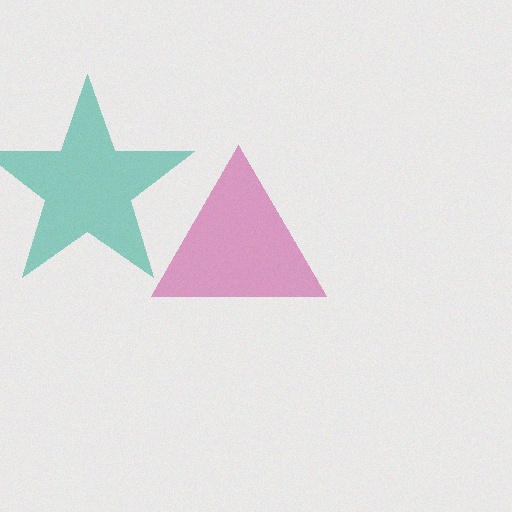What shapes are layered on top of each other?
The layered shapes are: a teal star, a magenta triangle.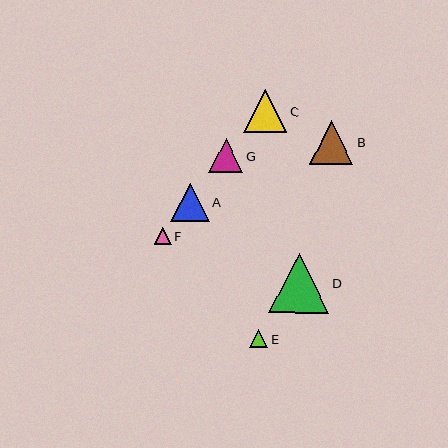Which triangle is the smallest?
Triangle F is the smallest with a size of approximately 17 pixels.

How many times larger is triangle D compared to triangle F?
Triangle D is approximately 3.5 times the size of triangle F.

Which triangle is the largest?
Triangle D is the largest with a size of approximately 60 pixels.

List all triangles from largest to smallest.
From largest to smallest: D, B, C, A, G, E, F.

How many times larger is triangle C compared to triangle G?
Triangle C is approximately 1.3 times the size of triangle G.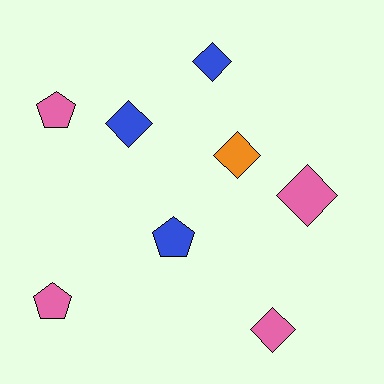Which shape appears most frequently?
Diamond, with 5 objects.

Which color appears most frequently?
Pink, with 4 objects.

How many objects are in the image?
There are 8 objects.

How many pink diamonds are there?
There are 2 pink diamonds.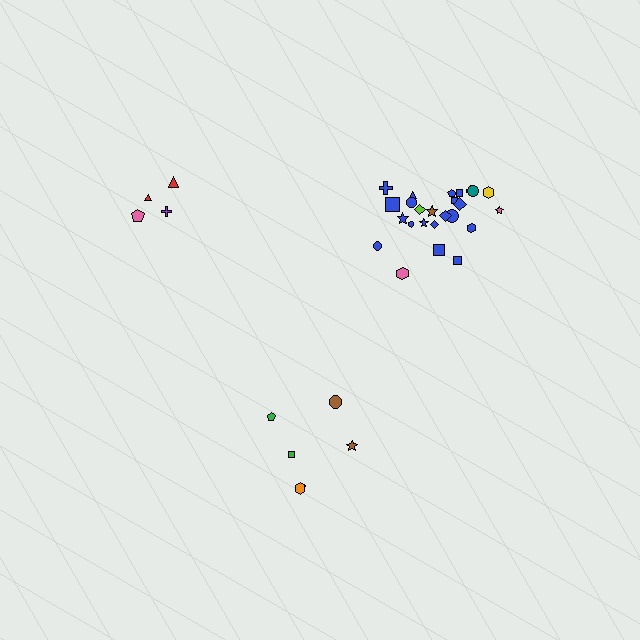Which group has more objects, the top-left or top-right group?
The top-right group.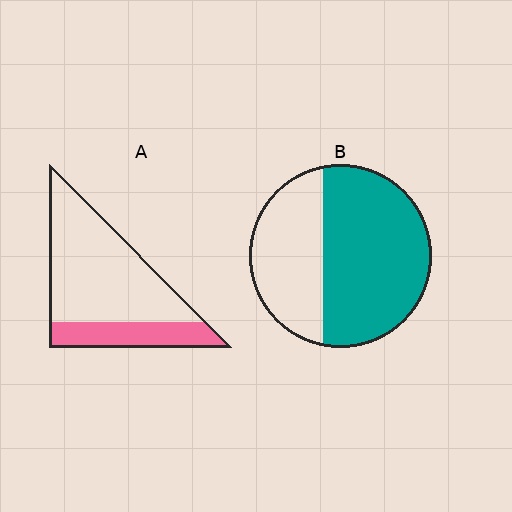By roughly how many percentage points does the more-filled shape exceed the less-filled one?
By roughly 35 percentage points (B over A).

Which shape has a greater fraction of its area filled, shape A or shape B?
Shape B.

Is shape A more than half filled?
No.